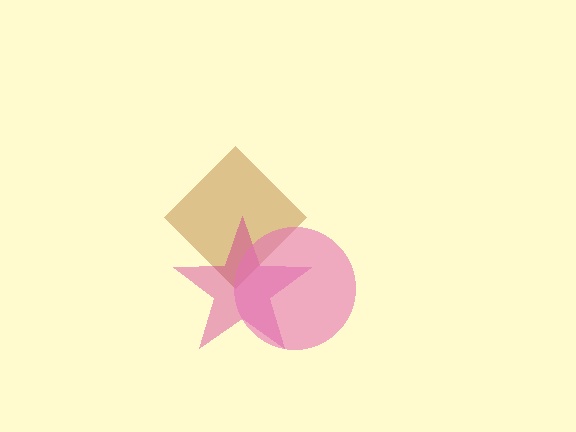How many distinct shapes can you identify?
There are 3 distinct shapes: a brown diamond, a magenta star, a pink circle.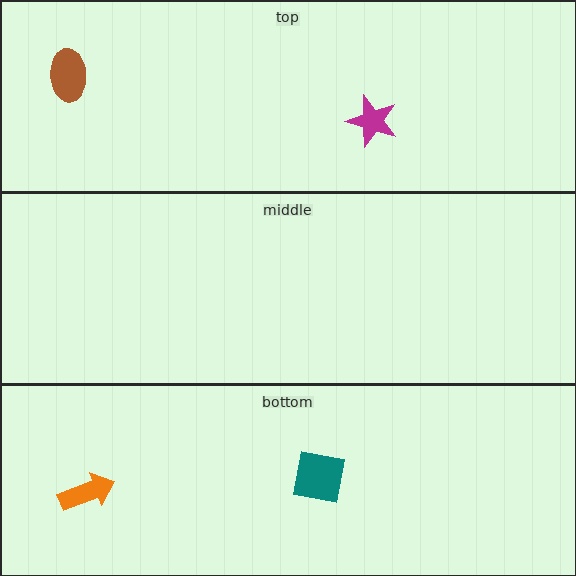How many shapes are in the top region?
2.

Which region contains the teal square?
The bottom region.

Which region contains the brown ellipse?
The top region.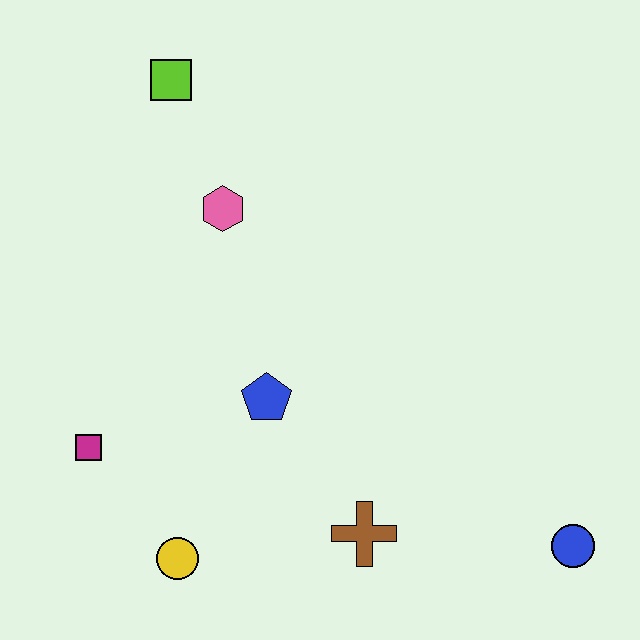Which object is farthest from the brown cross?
The lime square is farthest from the brown cross.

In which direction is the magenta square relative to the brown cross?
The magenta square is to the left of the brown cross.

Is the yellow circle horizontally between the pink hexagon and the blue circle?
No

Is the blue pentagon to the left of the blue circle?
Yes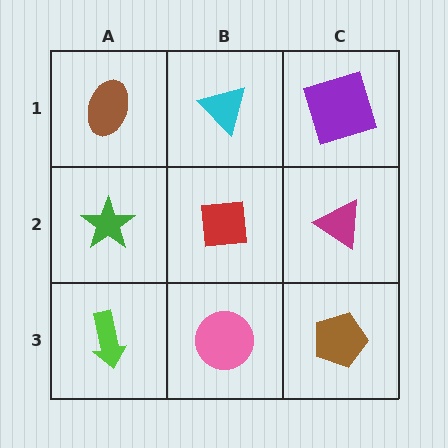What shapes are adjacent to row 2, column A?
A brown ellipse (row 1, column A), a lime arrow (row 3, column A), a red square (row 2, column B).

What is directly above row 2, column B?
A cyan triangle.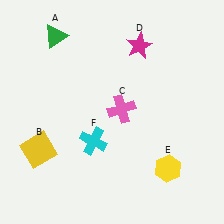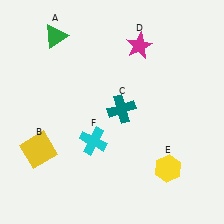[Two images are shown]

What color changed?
The cross (C) changed from pink in Image 1 to teal in Image 2.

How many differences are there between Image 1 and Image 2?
There is 1 difference between the two images.